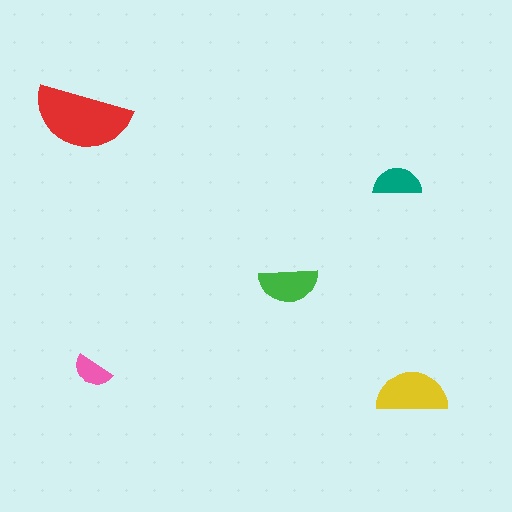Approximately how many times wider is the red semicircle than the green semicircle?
About 1.5 times wider.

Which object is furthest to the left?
The red semicircle is leftmost.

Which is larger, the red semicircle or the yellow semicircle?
The red one.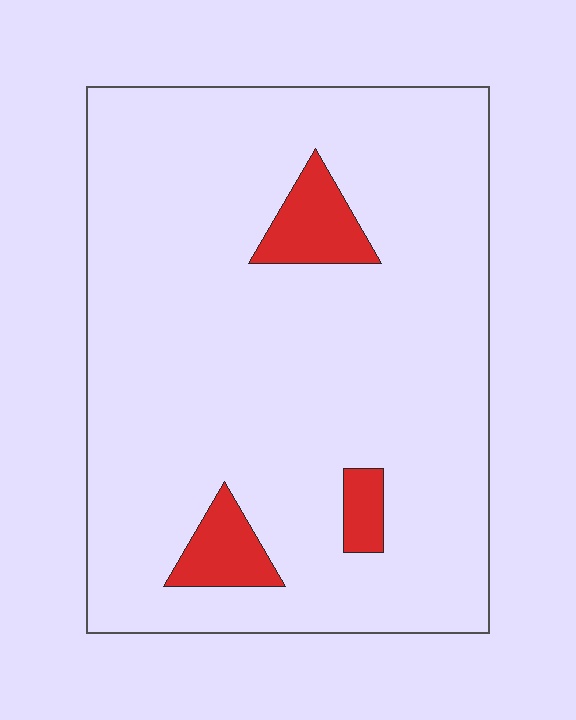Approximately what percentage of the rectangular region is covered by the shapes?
Approximately 10%.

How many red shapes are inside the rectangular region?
3.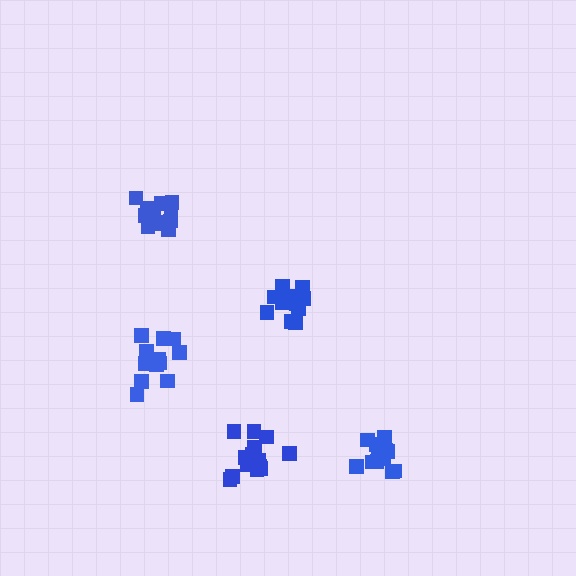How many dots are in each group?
Group 1: 13 dots, Group 2: 12 dots, Group 3: 14 dots, Group 4: 14 dots, Group 5: 12 dots (65 total).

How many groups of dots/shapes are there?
There are 5 groups.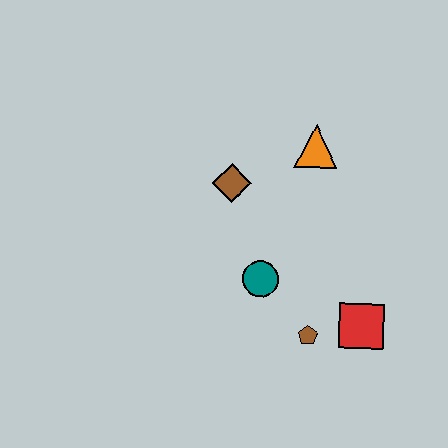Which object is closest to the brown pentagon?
The red square is closest to the brown pentagon.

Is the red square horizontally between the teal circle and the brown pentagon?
No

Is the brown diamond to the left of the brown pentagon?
Yes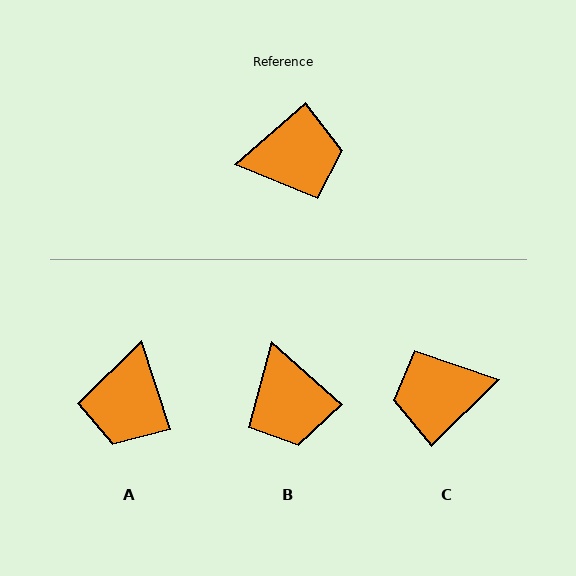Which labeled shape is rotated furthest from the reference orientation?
C, about 177 degrees away.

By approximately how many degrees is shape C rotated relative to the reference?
Approximately 177 degrees clockwise.